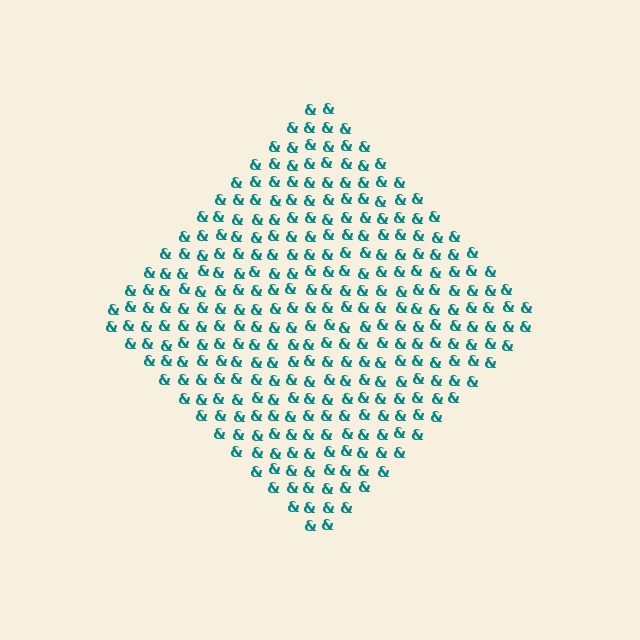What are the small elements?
The small elements are ampersands.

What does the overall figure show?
The overall figure shows a diamond.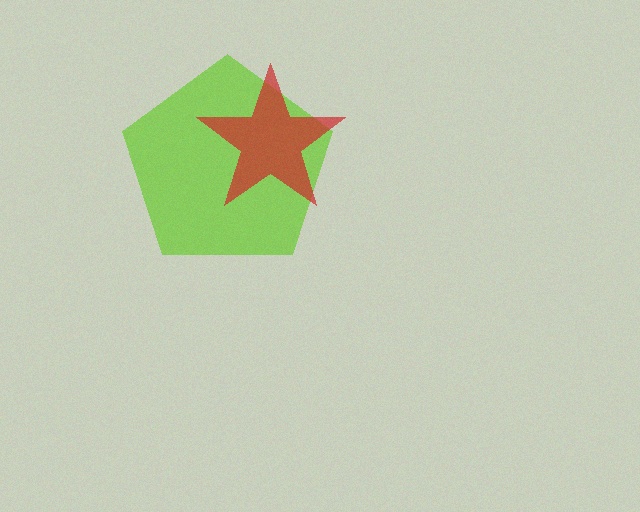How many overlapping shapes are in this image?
There are 2 overlapping shapes in the image.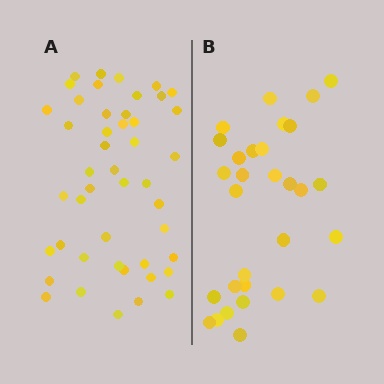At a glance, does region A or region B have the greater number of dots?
Region A (the left region) has more dots.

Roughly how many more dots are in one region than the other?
Region A has approximately 15 more dots than region B.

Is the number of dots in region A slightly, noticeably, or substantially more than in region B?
Region A has substantially more. The ratio is roughly 1.5 to 1.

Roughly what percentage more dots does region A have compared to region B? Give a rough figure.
About 55% more.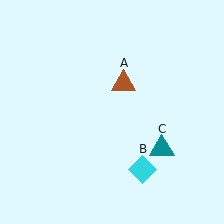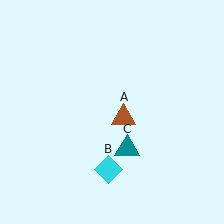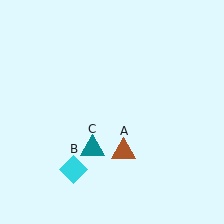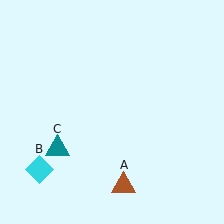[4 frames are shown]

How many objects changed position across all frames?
3 objects changed position: brown triangle (object A), cyan diamond (object B), teal triangle (object C).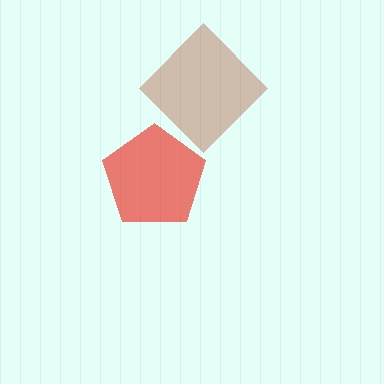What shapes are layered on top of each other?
The layered shapes are: a red pentagon, a brown diamond.